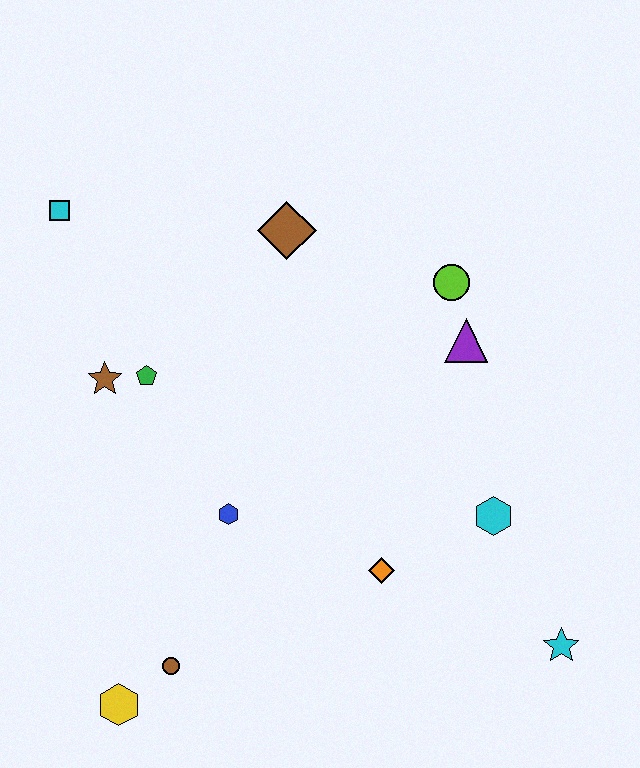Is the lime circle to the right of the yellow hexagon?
Yes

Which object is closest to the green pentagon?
The brown star is closest to the green pentagon.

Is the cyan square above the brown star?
Yes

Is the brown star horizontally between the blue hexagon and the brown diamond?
No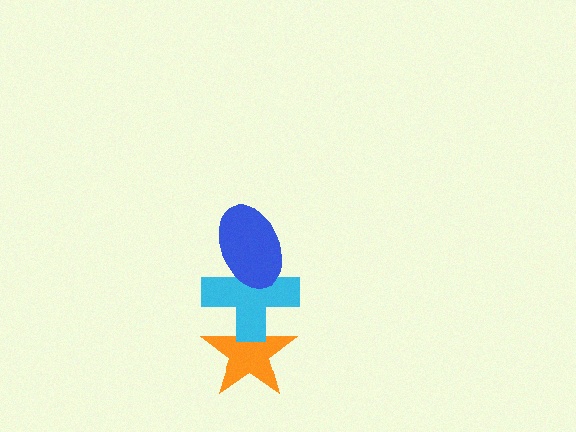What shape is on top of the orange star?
The cyan cross is on top of the orange star.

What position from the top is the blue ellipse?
The blue ellipse is 1st from the top.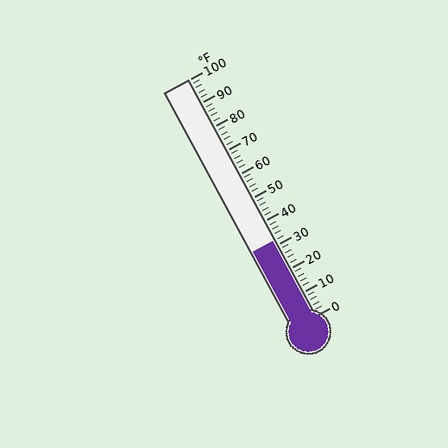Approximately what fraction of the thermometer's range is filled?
The thermometer is filled to approximately 30% of its range.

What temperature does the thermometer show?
The thermometer shows approximately 32°F.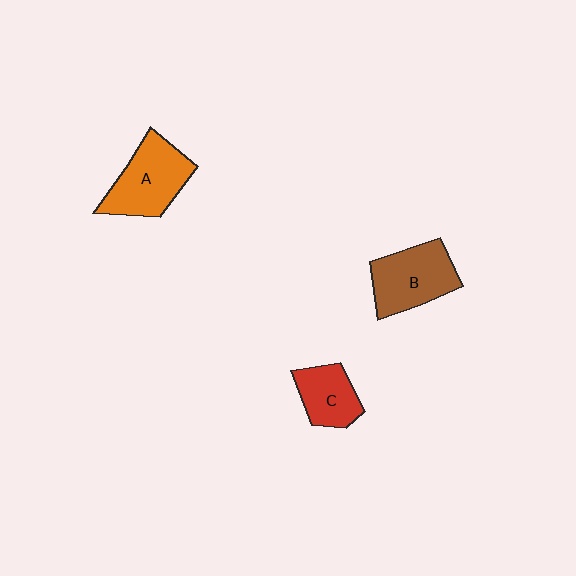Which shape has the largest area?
Shape A (orange).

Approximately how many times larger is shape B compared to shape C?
Approximately 1.5 times.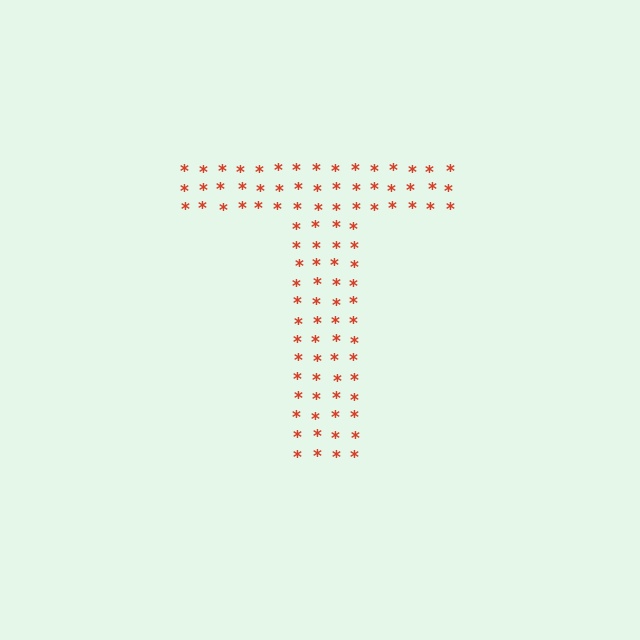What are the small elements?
The small elements are asterisks.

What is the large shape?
The large shape is the letter T.